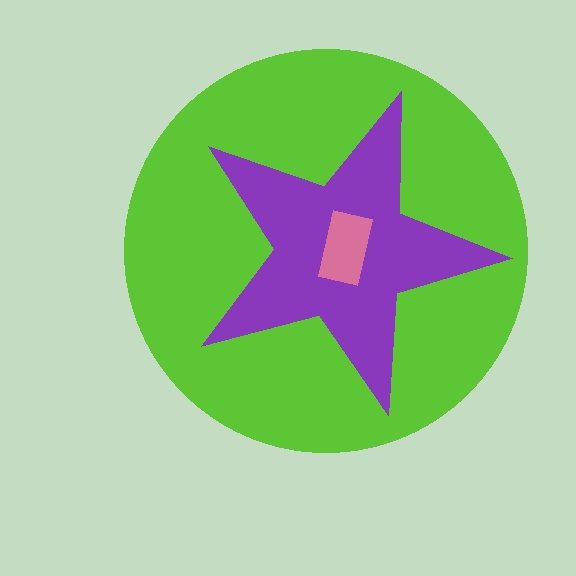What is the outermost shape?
The lime circle.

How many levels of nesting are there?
3.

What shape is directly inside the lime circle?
The purple star.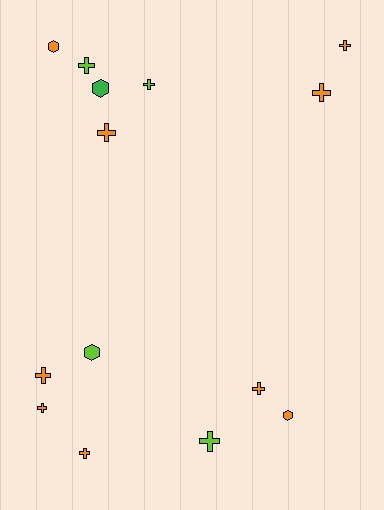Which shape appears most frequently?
Cross, with 10 objects.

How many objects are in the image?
There are 14 objects.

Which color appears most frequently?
Orange, with 9 objects.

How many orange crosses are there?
There are 7 orange crosses.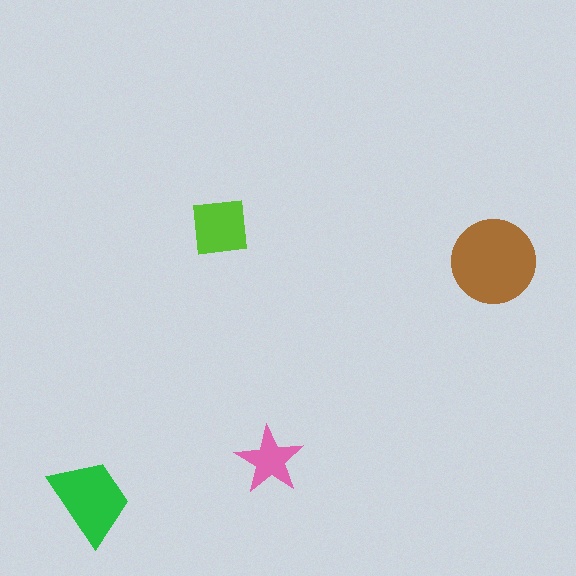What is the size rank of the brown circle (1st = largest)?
1st.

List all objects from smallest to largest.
The pink star, the lime square, the green trapezoid, the brown circle.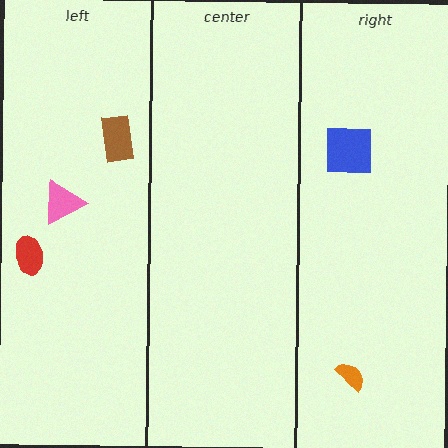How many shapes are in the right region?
2.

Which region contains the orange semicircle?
The right region.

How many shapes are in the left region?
3.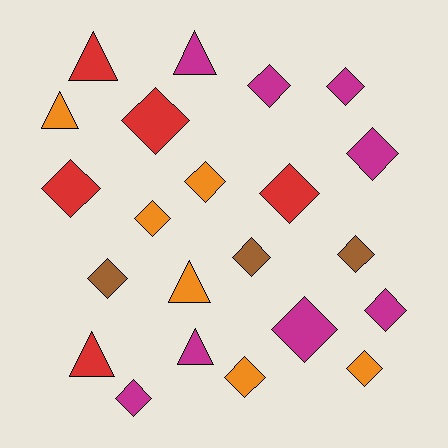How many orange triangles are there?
There are 2 orange triangles.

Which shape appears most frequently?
Diamond, with 16 objects.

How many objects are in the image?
There are 22 objects.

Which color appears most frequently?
Magenta, with 8 objects.